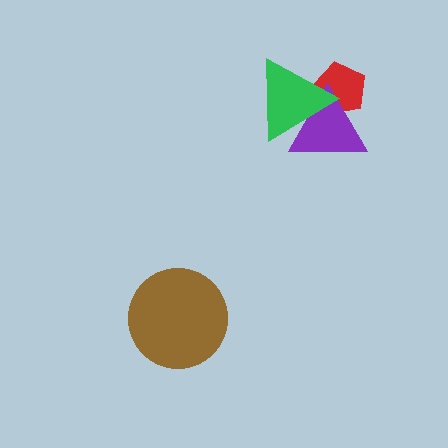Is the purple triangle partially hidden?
Yes, it is partially covered by another shape.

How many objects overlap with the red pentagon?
2 objects overlap with the red pentagon.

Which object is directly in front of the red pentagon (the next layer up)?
The purple triangle is directly in front of the red pentagon.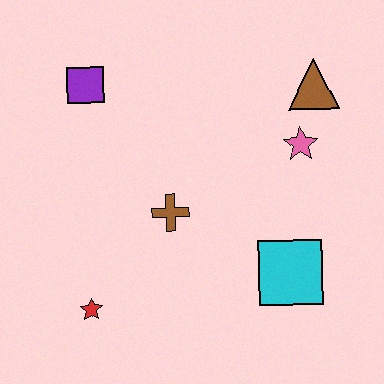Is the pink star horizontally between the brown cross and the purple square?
No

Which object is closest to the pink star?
The brown triangle is closest to the pink star.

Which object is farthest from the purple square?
The cyan square is farthest from the purple square.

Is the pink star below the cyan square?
No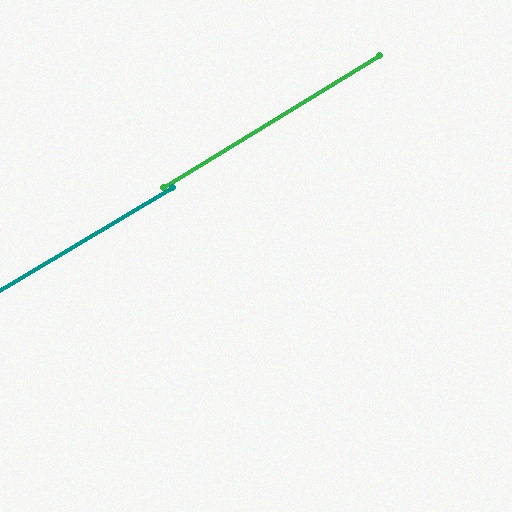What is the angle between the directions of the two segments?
Approximately 1 degree.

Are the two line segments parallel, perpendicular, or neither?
Parallel — their directions differ by only 0.6°.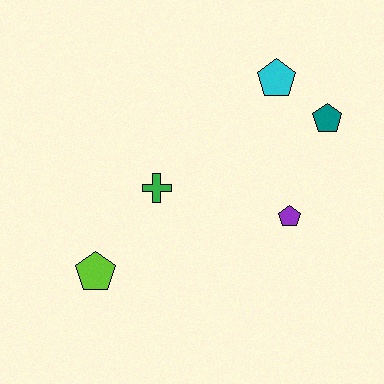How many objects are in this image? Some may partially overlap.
There are 5 objects.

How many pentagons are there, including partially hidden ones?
There are 4 pentagons.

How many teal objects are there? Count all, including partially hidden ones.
There is 1 teal object.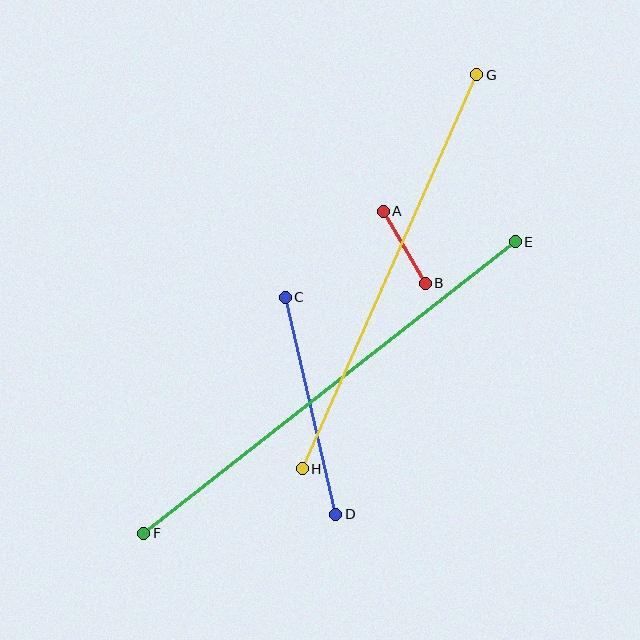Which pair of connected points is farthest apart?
Points E and F are farthest apart.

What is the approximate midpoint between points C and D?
The midpoint is at approximately (310, 406) pixels.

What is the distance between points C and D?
The distance is approximately 223 pixels.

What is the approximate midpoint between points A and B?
The midpoint is at approximately (404, 247) pixels.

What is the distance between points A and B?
The distance is approximately 83 pixels.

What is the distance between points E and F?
The distance is approximately 472 pixels.